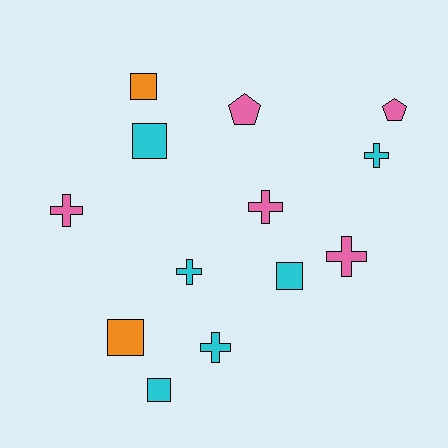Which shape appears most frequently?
Cross, with 6 objects.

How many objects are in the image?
There are 13 objects.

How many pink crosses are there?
There are 3 pink crosses.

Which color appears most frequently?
Cyan, with 6 objects.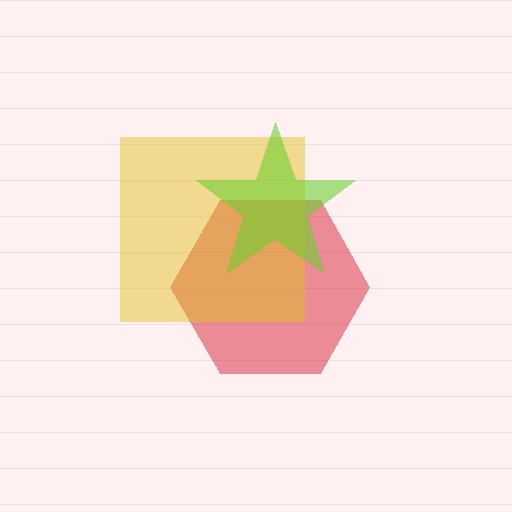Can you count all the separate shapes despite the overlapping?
Yes, there are 3 separate shapes.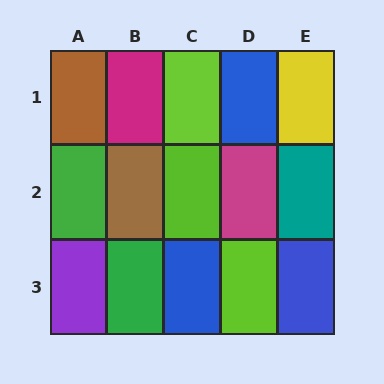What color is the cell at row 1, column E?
Yellow.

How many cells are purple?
1 cell is purple.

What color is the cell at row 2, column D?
Magenta.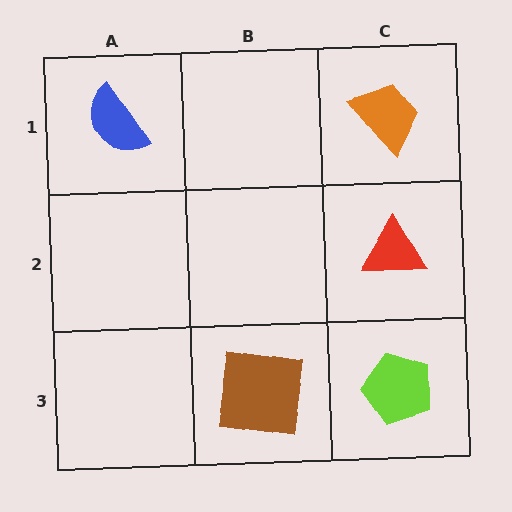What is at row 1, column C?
An orange trapezoid.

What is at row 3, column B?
A brown square.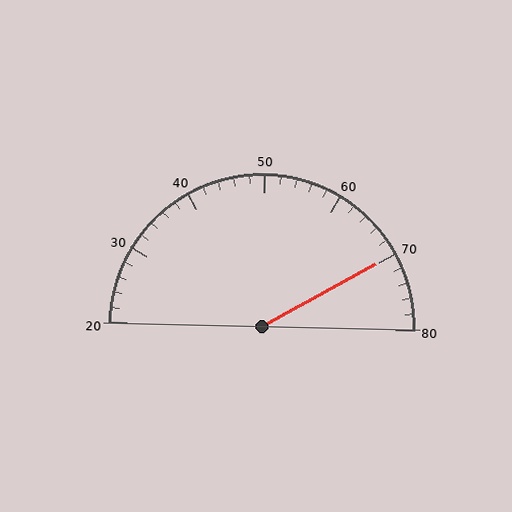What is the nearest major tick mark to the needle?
The nearest major tick mark is 70.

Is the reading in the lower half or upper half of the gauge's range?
The reading is in the upper half of the range (20 to 80).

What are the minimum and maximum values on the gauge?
The gauge ranges from 20 to 80.